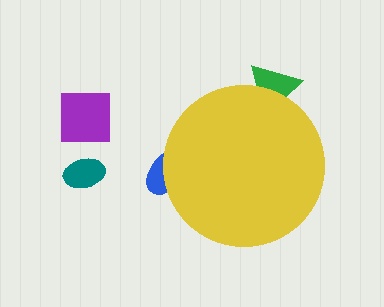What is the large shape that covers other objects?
A yellow circle.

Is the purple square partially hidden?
No, the purple square is fully visible.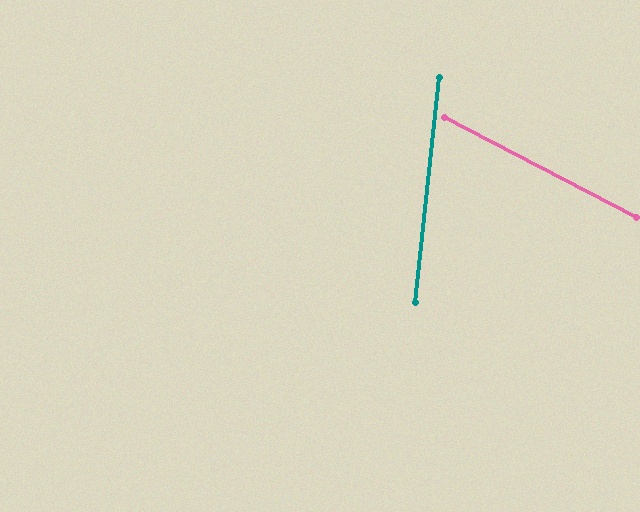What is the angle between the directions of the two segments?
Approximately 69 degrees.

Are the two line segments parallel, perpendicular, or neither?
Neither parallel nor perpendicular — they differ by about 69°.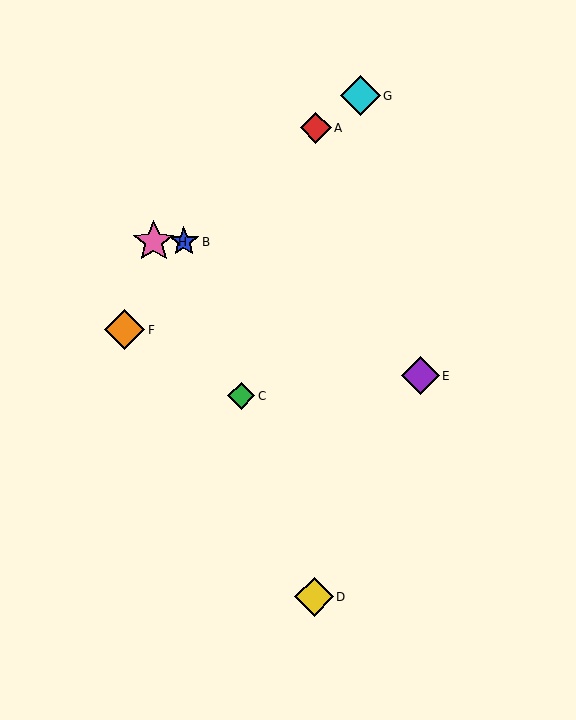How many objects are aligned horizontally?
2 objects (B, H) are aligned horizontally.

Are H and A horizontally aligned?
No, H is at y≈242 and A is at y≈128.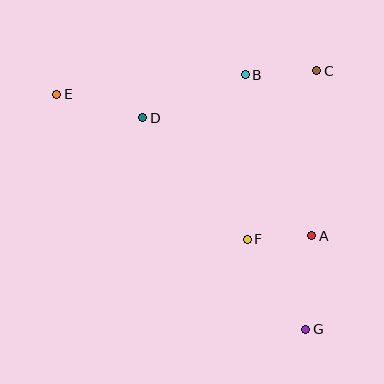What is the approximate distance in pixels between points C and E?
The distance between C and E is approximately 261 pixels.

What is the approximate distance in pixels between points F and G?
The distance between F and G is approximately 107 pixels.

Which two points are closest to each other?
Points A and F are closest to each other.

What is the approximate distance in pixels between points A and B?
The distance between A and B is approximately 174 pixels.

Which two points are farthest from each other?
Points E and G are farthest from each other.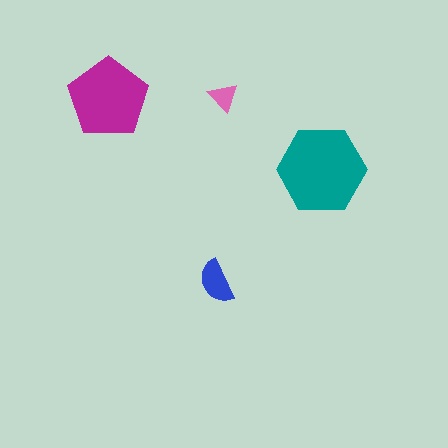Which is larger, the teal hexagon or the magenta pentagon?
The teal hexagon.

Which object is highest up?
The pink triangle is topmost.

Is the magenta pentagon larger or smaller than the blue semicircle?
Larger.